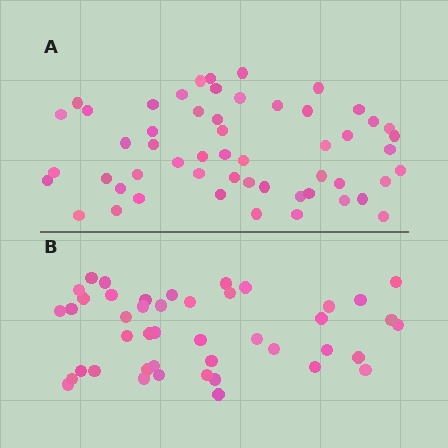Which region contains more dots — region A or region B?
Region A (the top region) has more dots.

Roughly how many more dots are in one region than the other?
Region A has roughly 10 or so more dots than region B.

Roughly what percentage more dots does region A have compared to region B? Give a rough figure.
About 25% more.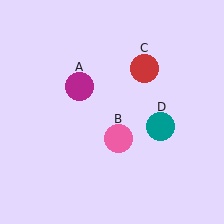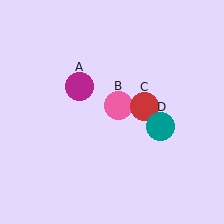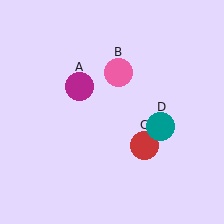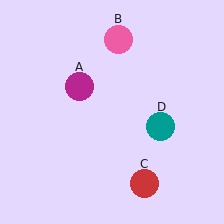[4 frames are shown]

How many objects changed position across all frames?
2 objects changed position: pink circle (object B), red circle (object C).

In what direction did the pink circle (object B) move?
The pink circle (object B) moved up.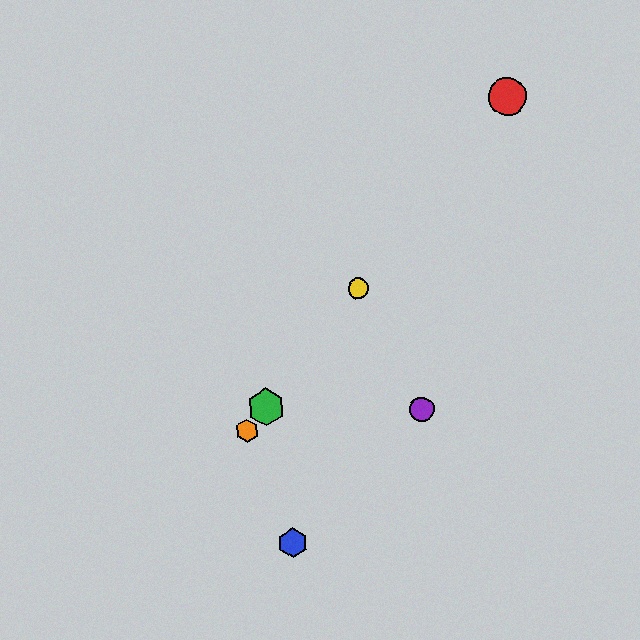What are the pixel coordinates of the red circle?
The red circle is at (507, 97).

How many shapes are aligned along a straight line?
4 shapes (the red circle, the green hexagon, the yellow circle, the orange hexagon) are aligned along a straight line.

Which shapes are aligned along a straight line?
The red circle, the green hexagon, the yellow circle, the orange hexagon are aligned along a straight line.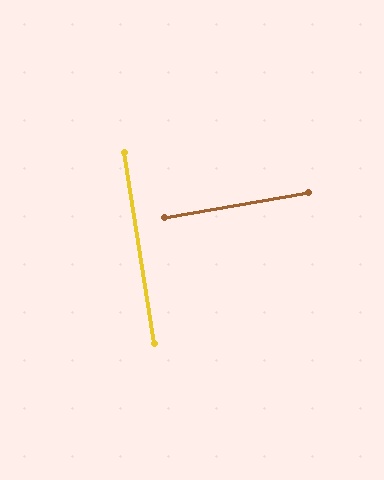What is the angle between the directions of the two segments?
Approximately 89 degrees.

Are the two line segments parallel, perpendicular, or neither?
Perpendicular — they meet at approximately 89°.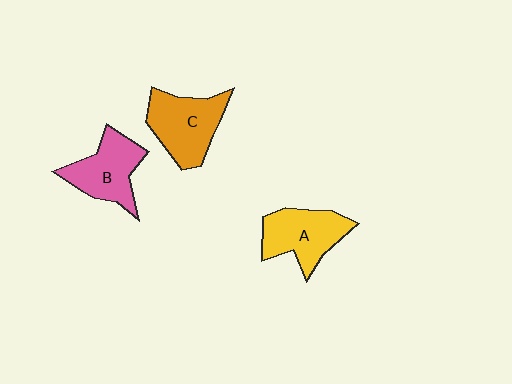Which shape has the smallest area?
Shape B (pink).